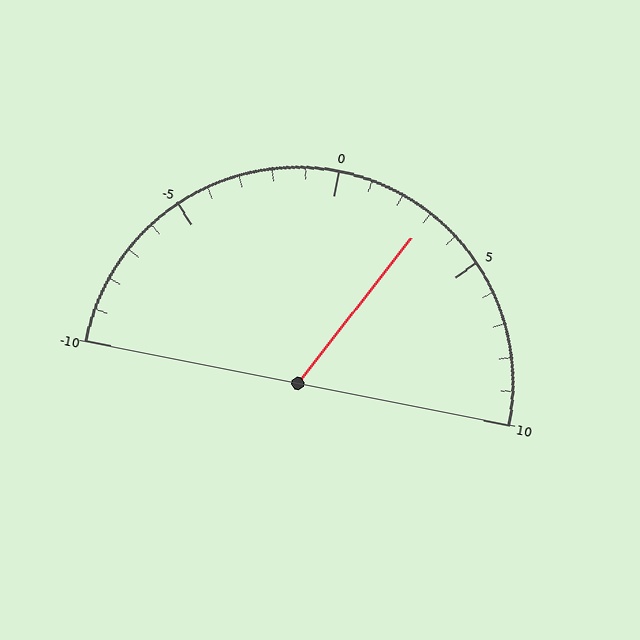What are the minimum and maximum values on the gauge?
The gauge ranges from -10 to 10.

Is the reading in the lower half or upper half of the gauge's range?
The reading is in the upper half of the range (-10 to 10).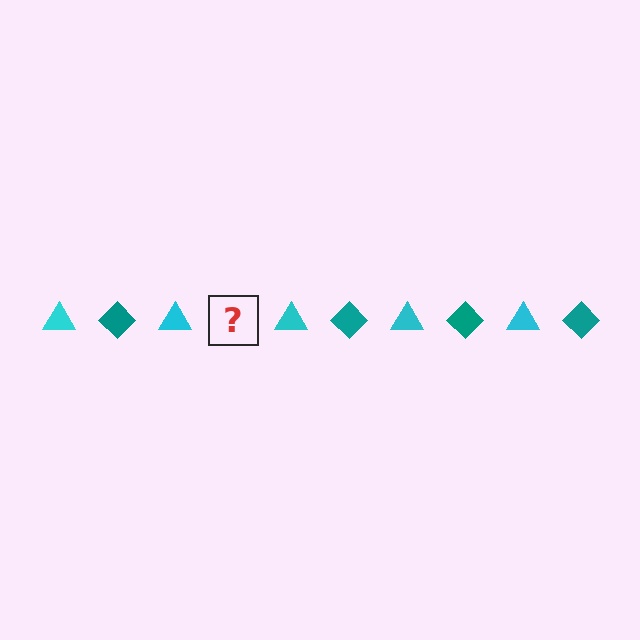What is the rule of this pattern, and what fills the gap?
The rule is that the pattern alternates between cyan triangle and teal diamond. The gap should be filled with a teal diamond.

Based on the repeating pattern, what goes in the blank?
The blank should be a teal diamond.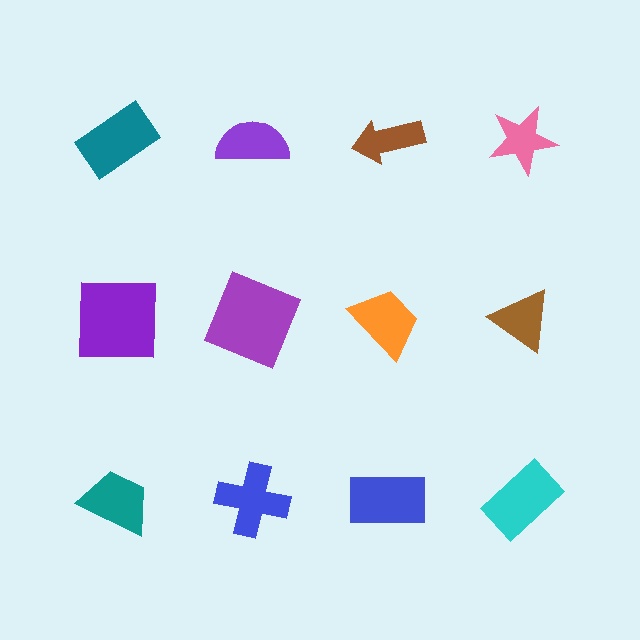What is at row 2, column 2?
A purple square.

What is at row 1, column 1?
A teal rectangle.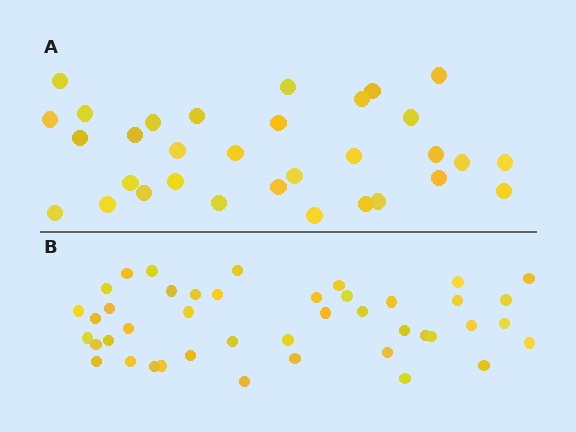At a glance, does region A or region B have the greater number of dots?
Region B (the bottom region) has more dots.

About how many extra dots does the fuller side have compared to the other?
Region B has roughly 12 or so more dots than region A.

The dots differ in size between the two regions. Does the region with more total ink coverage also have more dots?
No. Region A has more total ink coverage because its dots are larger, but region B actually contains more individual dots. Total area can be misleading — the number of items is what matters here.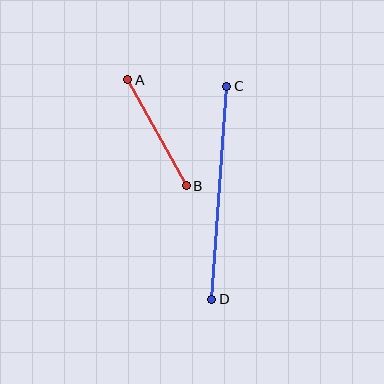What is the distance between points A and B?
The distance is approximately 121 pixels.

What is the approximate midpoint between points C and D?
The midpoint is at approximately (219, 193) pixels.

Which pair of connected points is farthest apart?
Points C and D are farthest apart.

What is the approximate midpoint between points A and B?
The midpoint is at approximately (157, 133) pixels.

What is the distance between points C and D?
The distance is approximately 214 pixels.